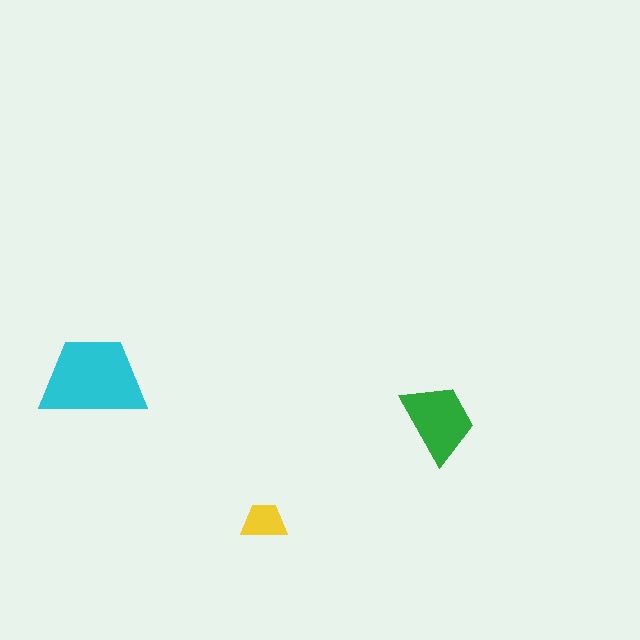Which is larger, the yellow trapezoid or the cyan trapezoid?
The cyan one.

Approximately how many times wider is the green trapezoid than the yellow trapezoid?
About 1.5 times wider.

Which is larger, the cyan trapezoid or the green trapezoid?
The cyan one.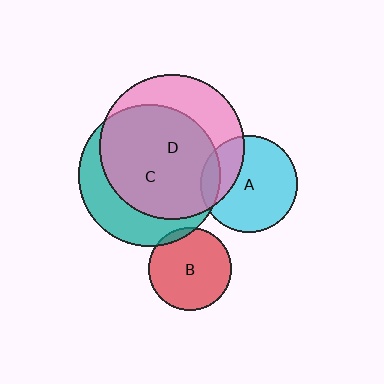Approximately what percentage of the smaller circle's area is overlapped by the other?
Approximately 70%.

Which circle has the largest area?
Circle D (pink).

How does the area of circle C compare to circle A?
Approximately 2.1 times.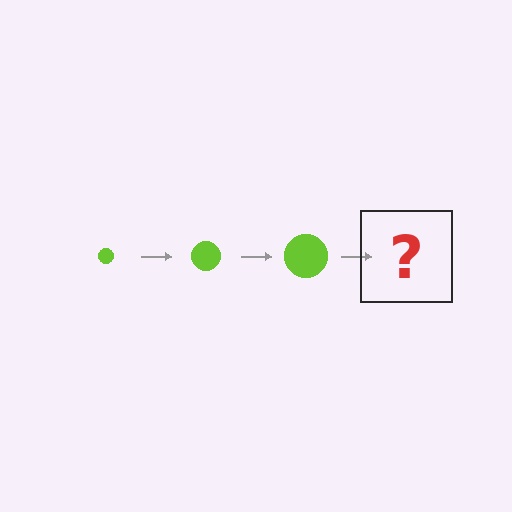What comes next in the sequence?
The next element should be a lime circle, larger than the previous one.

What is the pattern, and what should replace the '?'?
The pattern is that the circle gets progressively larger each step. The '?' should be a lime circle, larger than the previous one.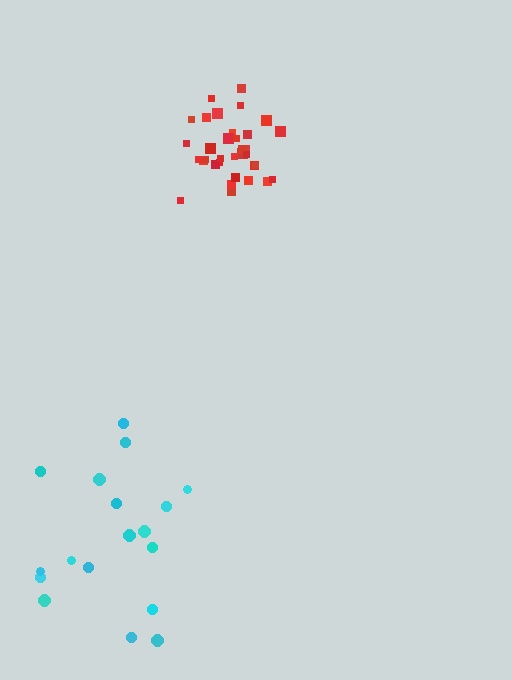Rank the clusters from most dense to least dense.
red, cyan.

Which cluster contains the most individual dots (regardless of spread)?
Red (34).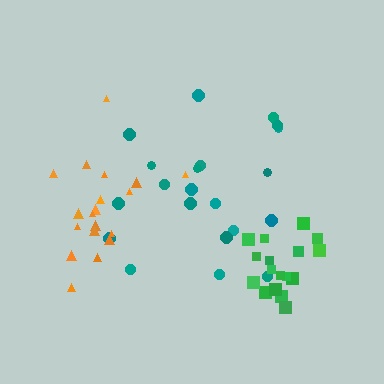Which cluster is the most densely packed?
Green.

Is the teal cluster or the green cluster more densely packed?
Green.